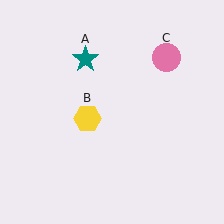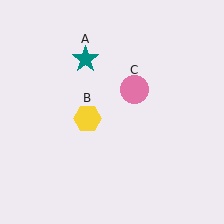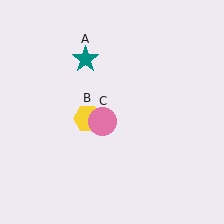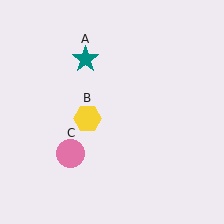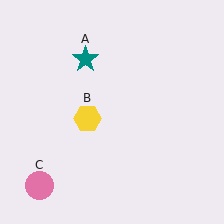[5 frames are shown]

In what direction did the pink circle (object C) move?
The pink circle (object C) moved down and to the left.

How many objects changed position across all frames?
1 object changed position: pink circle (object C).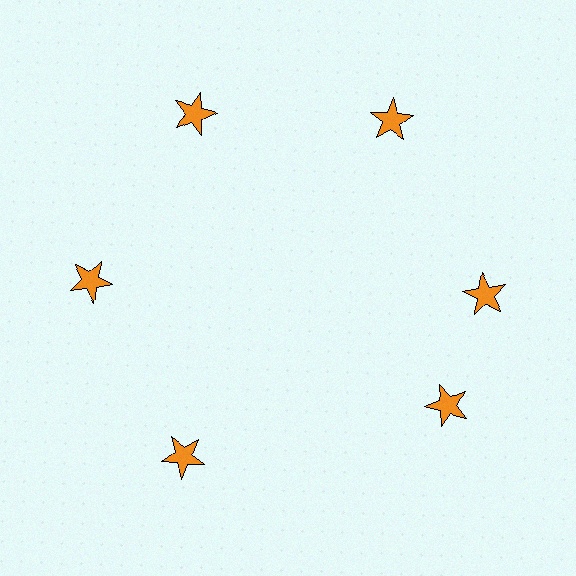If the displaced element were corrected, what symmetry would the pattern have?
It would have 6-fold rotational symmetry — the pattern would map onto itself every 60 degrees.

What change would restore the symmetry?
The symmetry would be restored by rotating it back into even spacing with its neighbors so that all 6 stars sit at equal angles and equal distance from the center.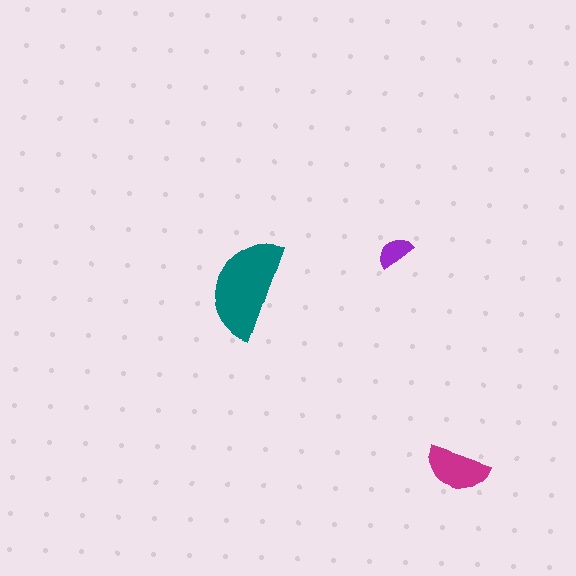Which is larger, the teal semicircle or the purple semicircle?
The teal one.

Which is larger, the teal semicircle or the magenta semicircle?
The teal one.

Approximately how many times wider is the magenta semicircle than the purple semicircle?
About 1.5 times wider.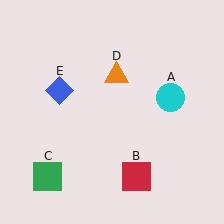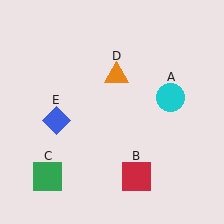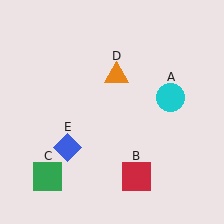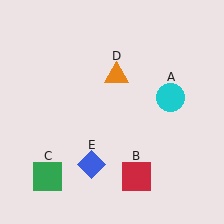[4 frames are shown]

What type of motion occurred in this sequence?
The blue diamond (object E) rotated counterclockwise around the center of the scene.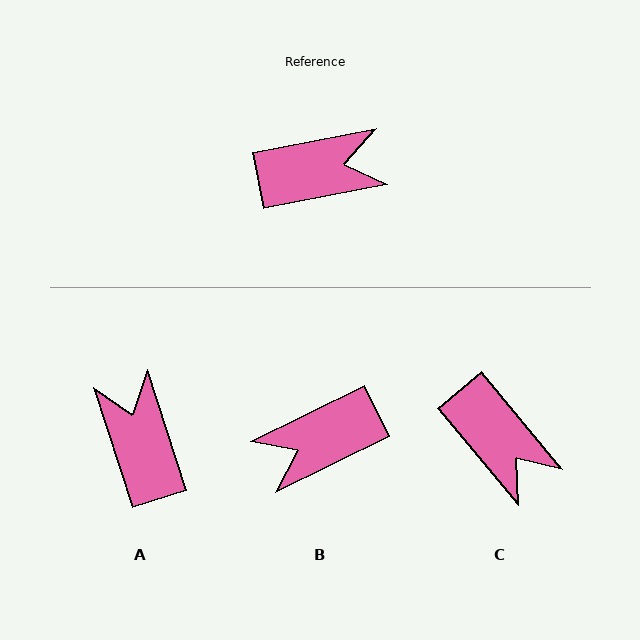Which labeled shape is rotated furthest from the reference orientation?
B, about 164 degrees away.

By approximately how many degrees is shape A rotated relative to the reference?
Approximately 97 degrees counter-clockwise.